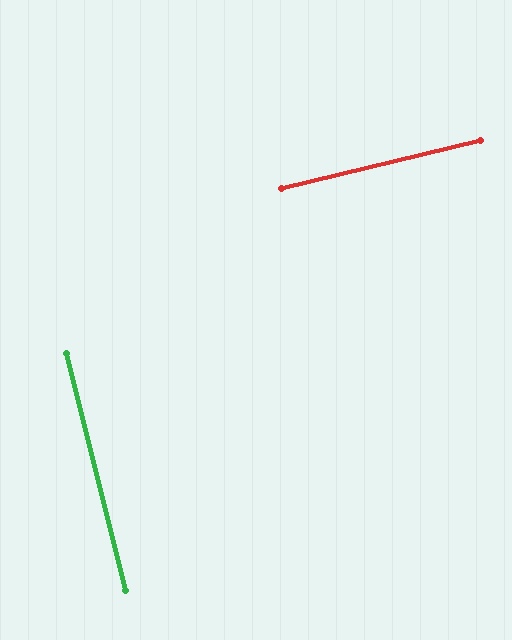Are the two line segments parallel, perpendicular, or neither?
Perpendicular — they meet at approximately 89°.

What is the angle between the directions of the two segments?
Approximately 89 degrees.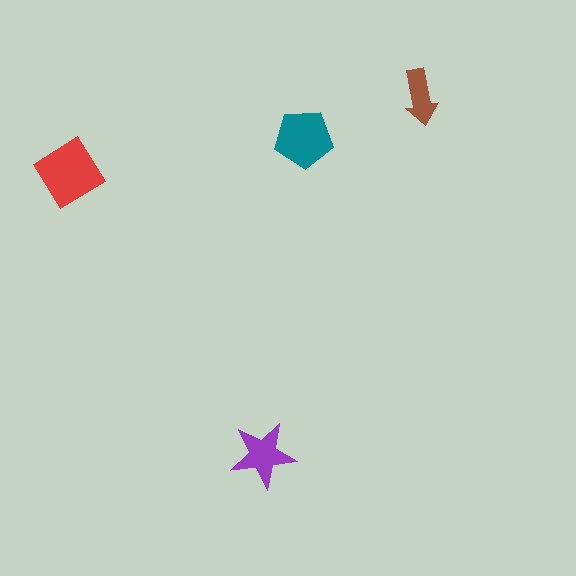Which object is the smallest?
The brown arrow.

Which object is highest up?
The brown arrow is topmost.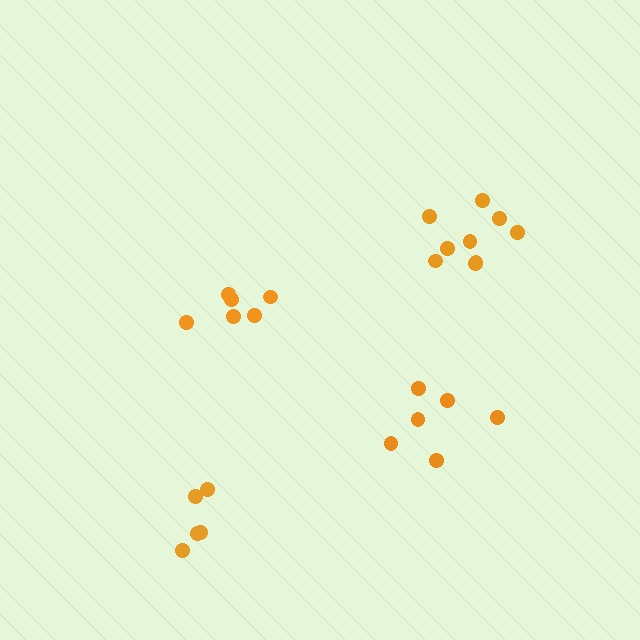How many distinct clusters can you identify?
There are 4 distinct clusters.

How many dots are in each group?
Group 1: 6 dots, Group 2: 5 dots, Group 3: 9 dots, Group 4: 6 dots (26 total).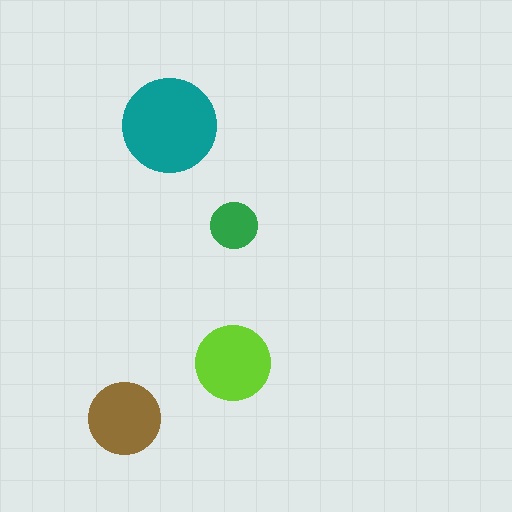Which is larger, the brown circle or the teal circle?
The teal one.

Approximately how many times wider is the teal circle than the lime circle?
About 1.5 times wider.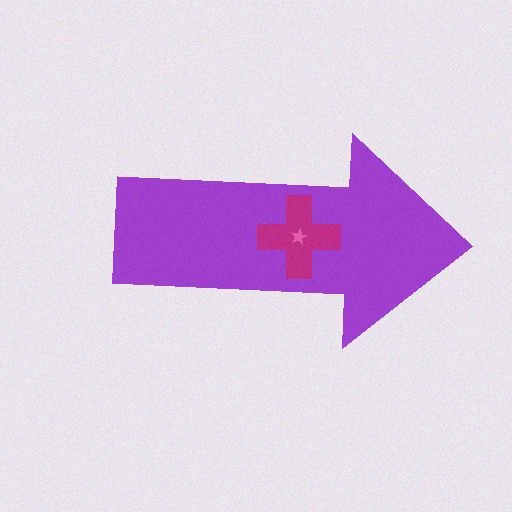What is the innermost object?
The pink star.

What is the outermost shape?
The purple arrow.